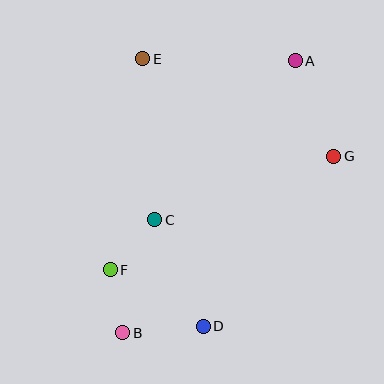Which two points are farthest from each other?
Points A and B are farthest from each other.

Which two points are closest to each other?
Points B and F are closest to each other.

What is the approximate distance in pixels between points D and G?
The distance between D and G is approximately 214 pixels.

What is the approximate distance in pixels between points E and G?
The distance between E and G is approximately 214 pixels.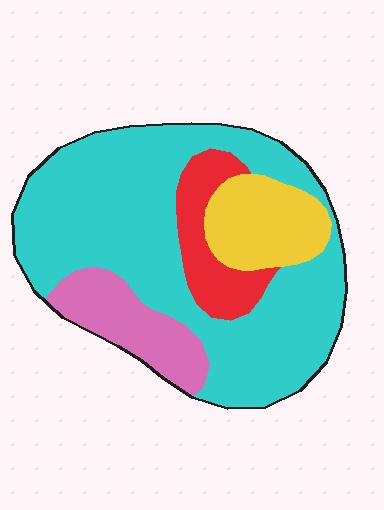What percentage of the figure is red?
Red takes up about one tenth (1/10) of the figure.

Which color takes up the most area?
Cyan, at roughly 65%.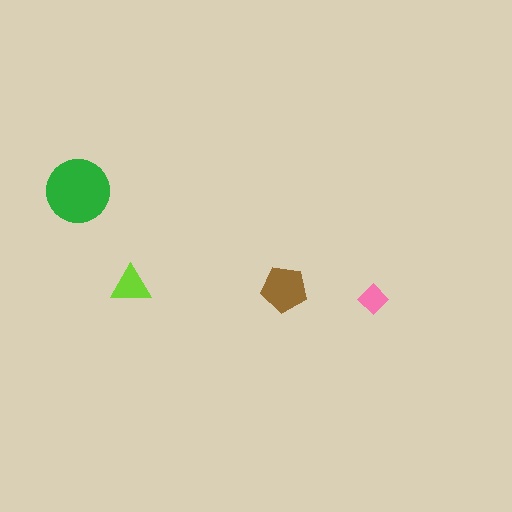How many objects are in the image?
There are 4 objects in the image.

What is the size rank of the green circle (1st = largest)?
1st.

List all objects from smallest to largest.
The pink diamond, the lime triangle, the brown pentagon, the green circle.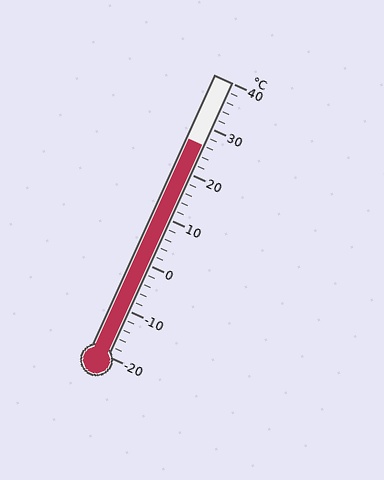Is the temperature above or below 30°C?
The temperature is below 30°C.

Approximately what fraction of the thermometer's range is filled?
The thermometer is filled to approximately 75% of its range.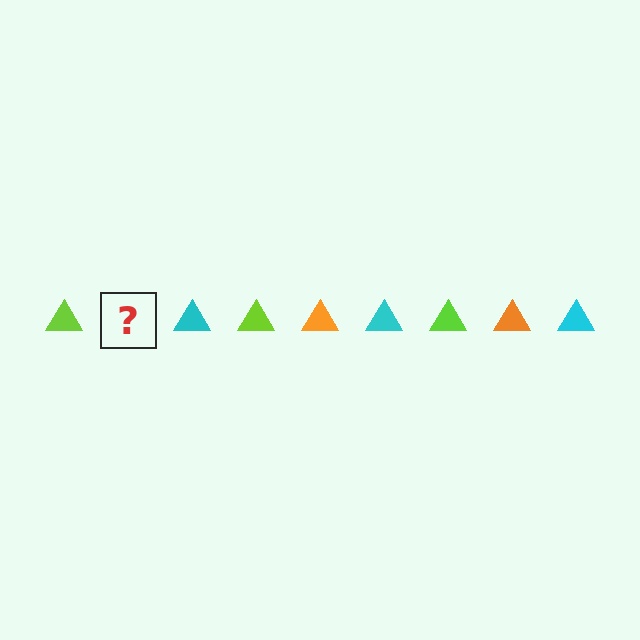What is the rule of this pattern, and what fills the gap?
The rule is that the pattern cycles through lime, orange, cyan triangles. The gap should be filled with an orange triangle.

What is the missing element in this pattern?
The missing element is an orange triangle.